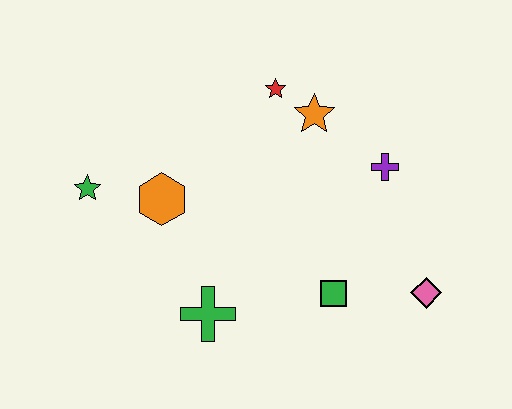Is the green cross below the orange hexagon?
Yes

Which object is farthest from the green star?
The pink diamond is farthest from the green star.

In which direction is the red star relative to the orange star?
The red star is to the left of the orange star.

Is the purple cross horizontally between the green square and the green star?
No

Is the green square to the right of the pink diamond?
No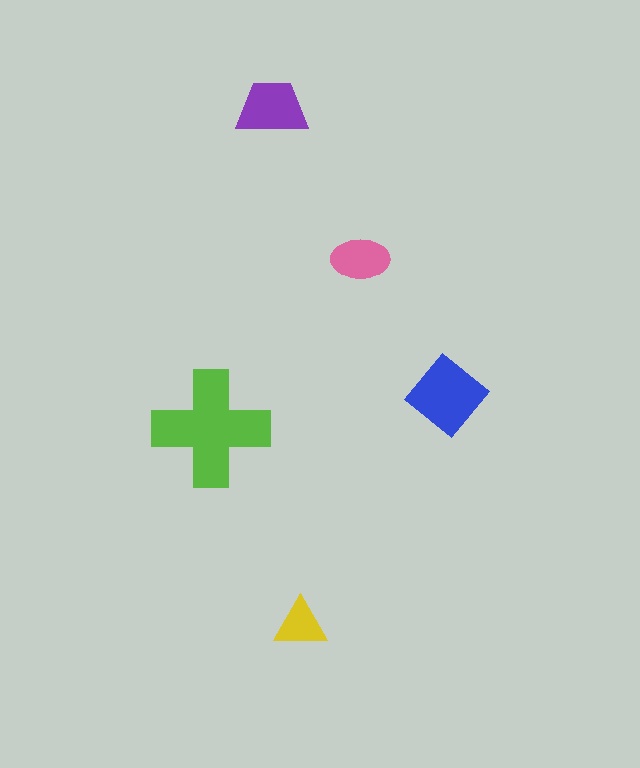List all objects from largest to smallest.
The lime cross, the blue diamond, the purple trapezoid, the pink ellipse, the yellow triangle.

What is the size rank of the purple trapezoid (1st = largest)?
3rd.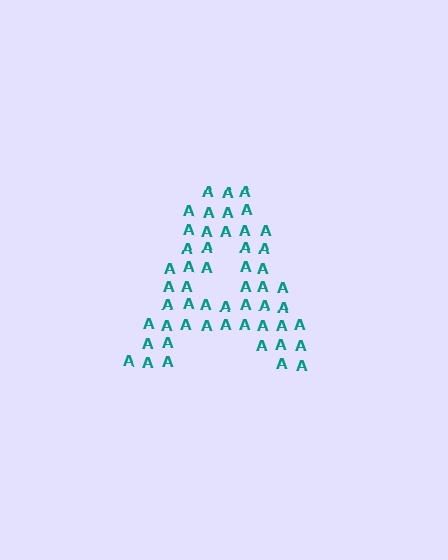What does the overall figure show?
The overall figure shows the letter A.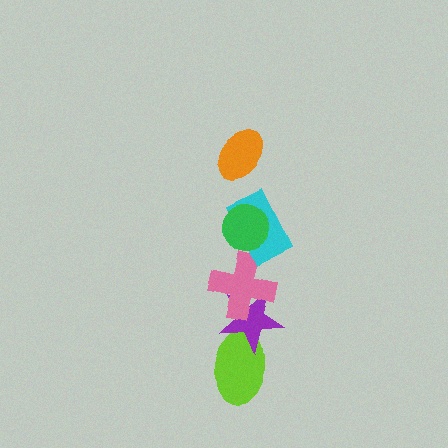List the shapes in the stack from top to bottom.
From top to bottom: the orange ellipse, the green circle, the cyan rectangle, the pink cross, the purple star, the lime ellipse.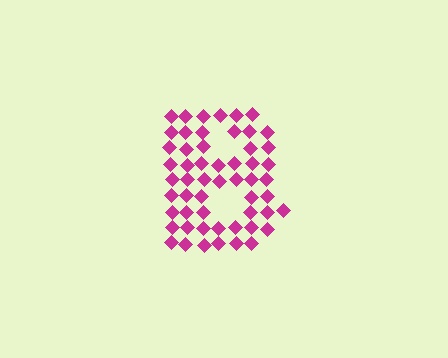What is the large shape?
The large shape is the letter B.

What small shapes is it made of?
It is made of small diamonds.